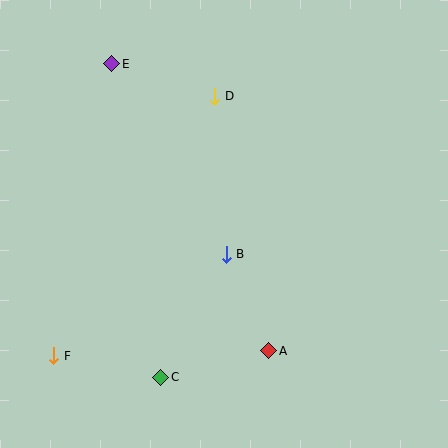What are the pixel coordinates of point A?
Point A is at (269, 351).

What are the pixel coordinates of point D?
Point D is at (215, 96).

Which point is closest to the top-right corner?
Point D is closest to the top-right corner.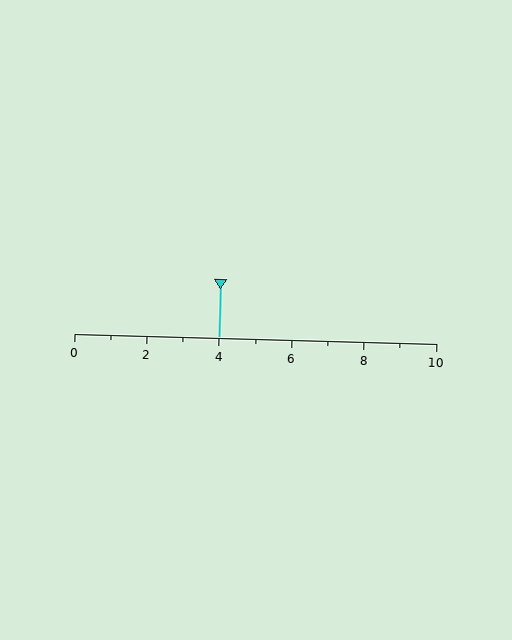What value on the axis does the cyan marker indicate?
The marker indicates approximately 4.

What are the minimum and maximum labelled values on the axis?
The axis runs from 0 to 10.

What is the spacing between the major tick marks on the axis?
The major ticks are spaced 2 apart.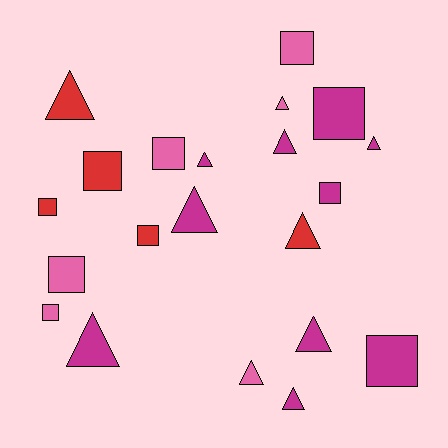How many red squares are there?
There are 3 red squares.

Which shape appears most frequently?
Triangle, with 11 objects.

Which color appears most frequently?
Magenta, with 10 objects.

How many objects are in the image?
There are 21 objects.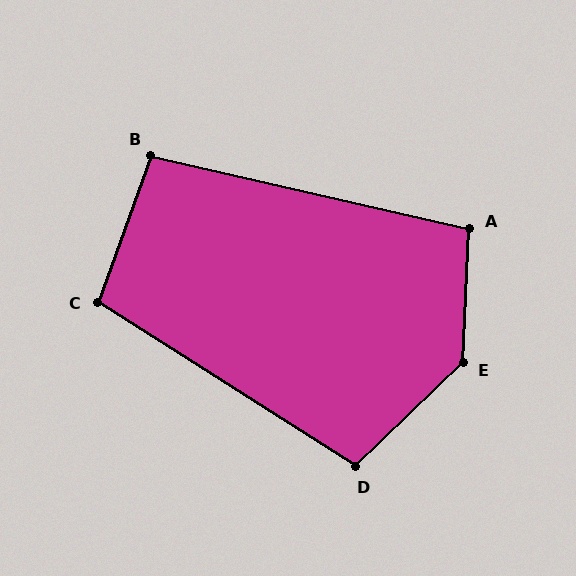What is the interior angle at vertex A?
Approximately 101 degrees (obtuse).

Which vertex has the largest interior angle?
E, at approximately 136 degrees.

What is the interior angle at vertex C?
Approximately 103 degrees (obtuse).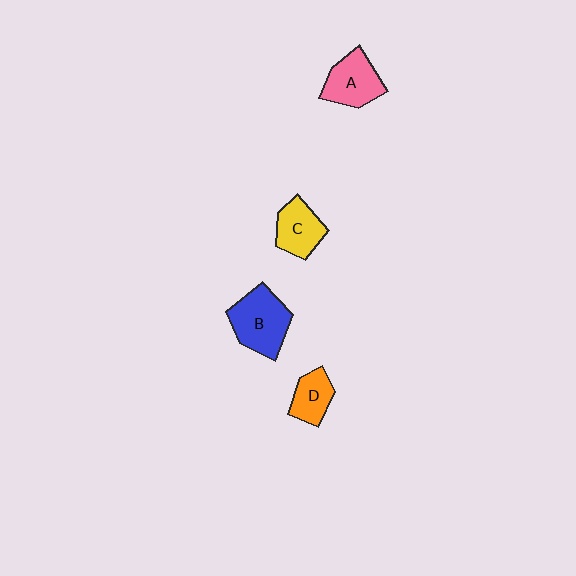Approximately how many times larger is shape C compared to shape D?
Approximately 1.2 times.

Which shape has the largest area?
Shape B (blue).